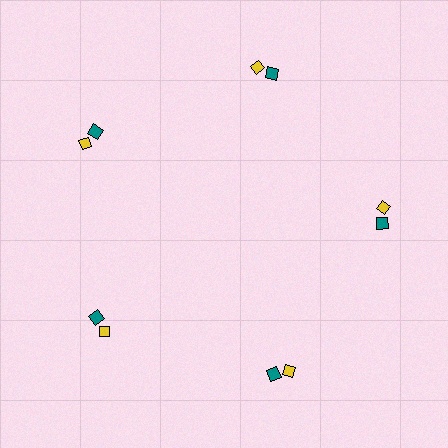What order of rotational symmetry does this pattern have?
This pattern has 5-fold rotational symmetry.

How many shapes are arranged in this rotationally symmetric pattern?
There are 10 shapes, arranged in 5 groups of 2.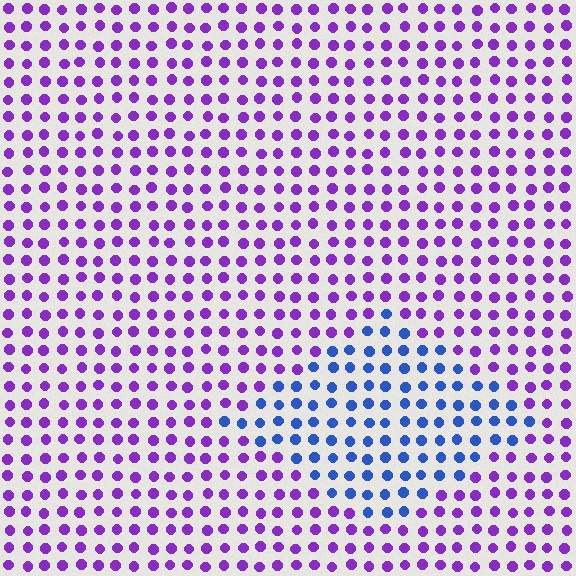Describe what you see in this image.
The image is filled with small purple elements in a uniform arrangement. A diamond-shaped region is visible where the elements are tinted to a slightly different hue, forming a subtle color boundary.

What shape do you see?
I see a diamond.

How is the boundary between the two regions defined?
The boundary is defined purely by a slight shift in hue (about 54 degrees). Spacing, size, and orientation are identical on both sides.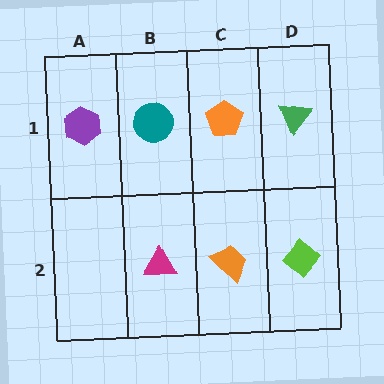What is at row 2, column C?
An orange trapezoid.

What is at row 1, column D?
A green triangle.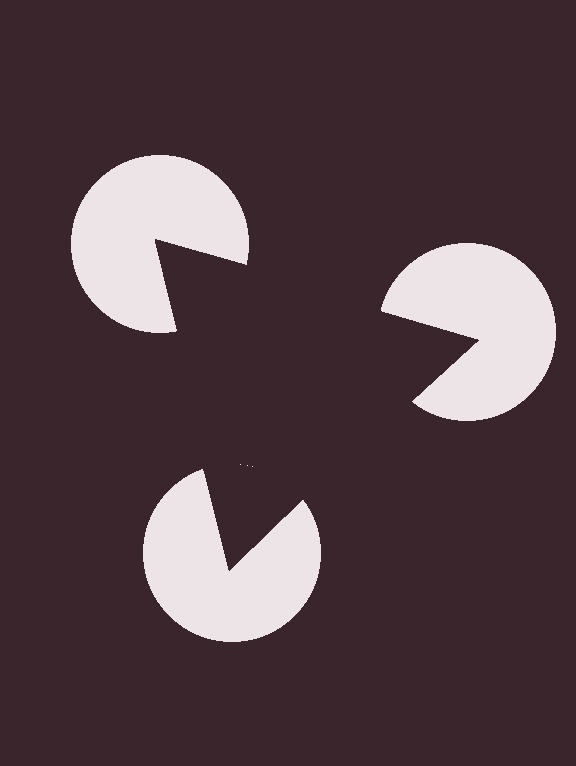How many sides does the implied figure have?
3 sides.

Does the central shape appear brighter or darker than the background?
It typically appears slightly darker than the background, even though no actual brightness change is drawn.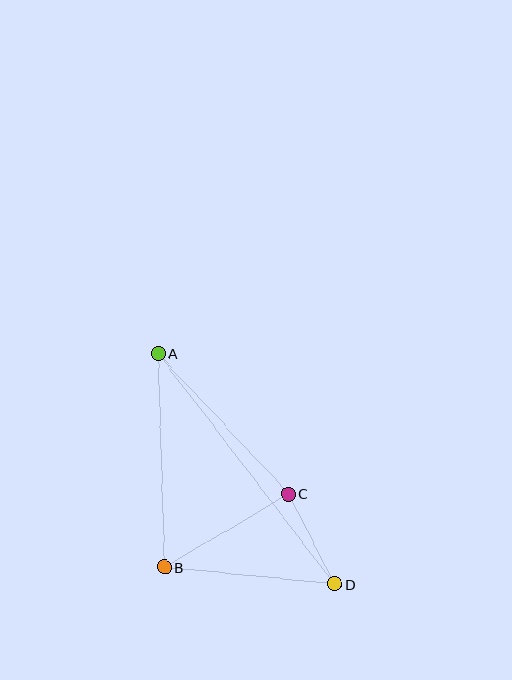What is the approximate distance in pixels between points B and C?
The distance between B and C is approximately 144 pixels.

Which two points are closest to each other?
Points C and D are closest to each other.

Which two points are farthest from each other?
Points A and D are farthest from each other.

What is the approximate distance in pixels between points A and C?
The distance between A and C is approximately 192 pixels.